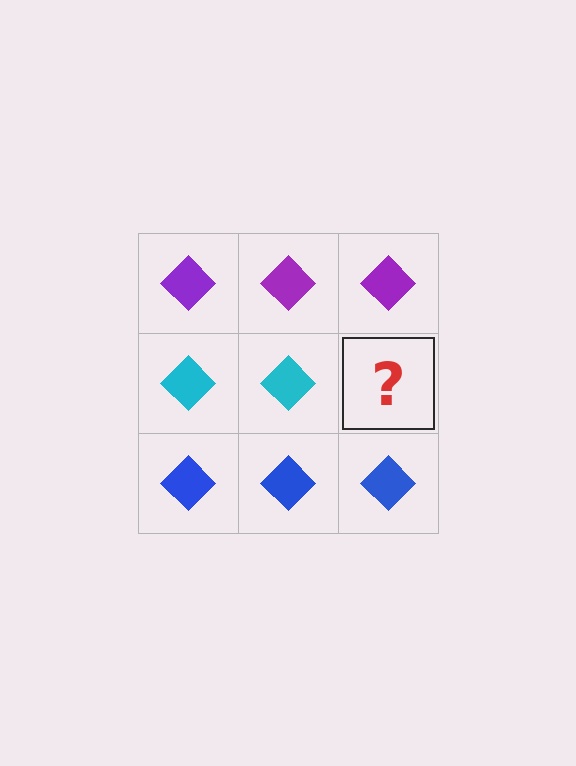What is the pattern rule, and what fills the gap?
The rule is that each row has a consistent color. The gap should be filled with a cyan diamond.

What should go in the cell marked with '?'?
The missing cell should contain a cyan diamond.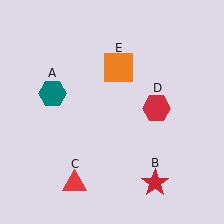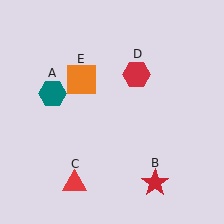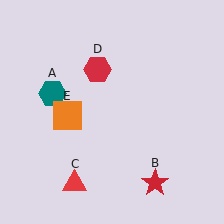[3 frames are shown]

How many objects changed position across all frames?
2 objects changed position: red hexagon (object D), orange square (object E).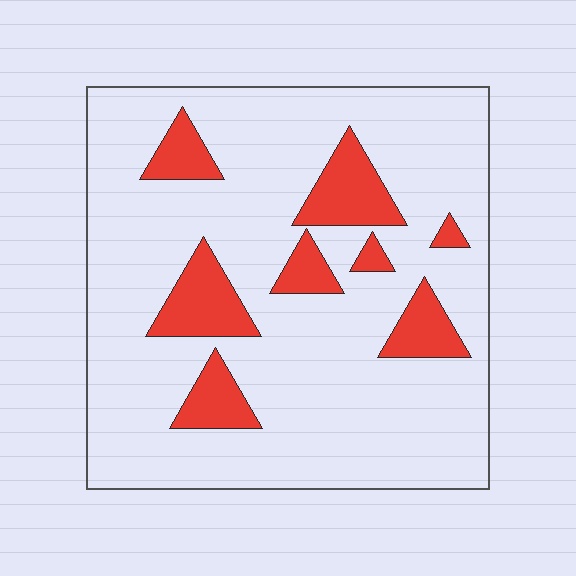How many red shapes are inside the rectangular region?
8.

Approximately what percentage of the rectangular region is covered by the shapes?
Approximately 15%.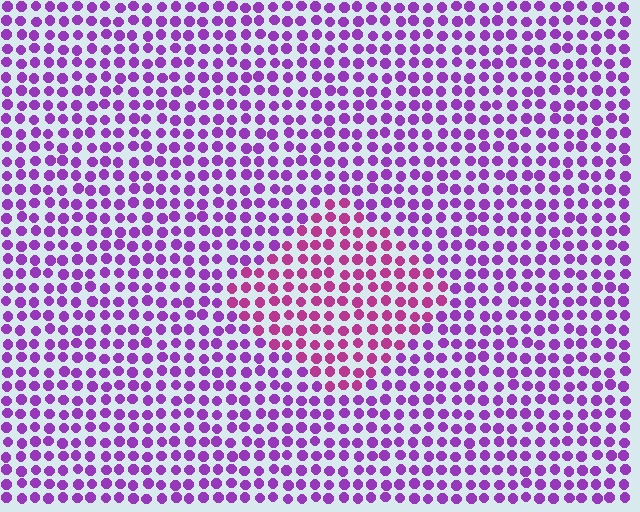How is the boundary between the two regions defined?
The boundary is defined purely by a slight shift in hue (about 34 degrees). Spacing, size, and orientation are identical on both sides.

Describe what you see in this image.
The image is filled with small purple elements in a uniform arrangement. A diamond-shaped region is visible where the elements are tinted to a slightly different hue, forming a subtle color boundary.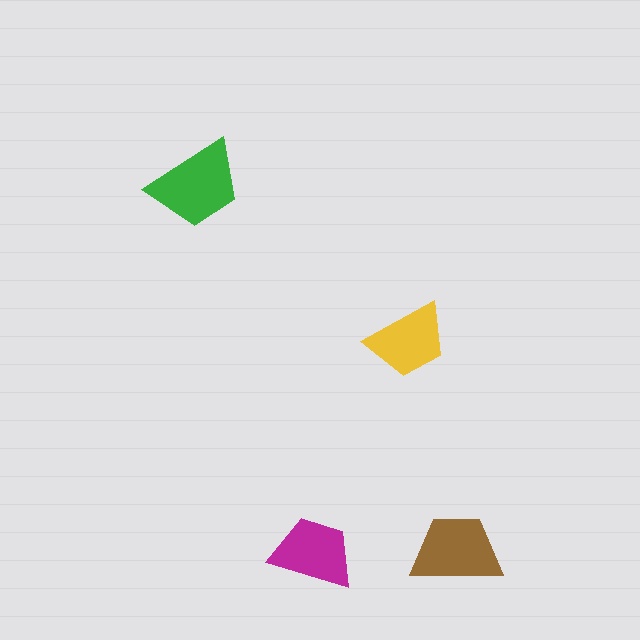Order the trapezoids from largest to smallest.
the green one, the brown one, the magenta one, the yellow one.